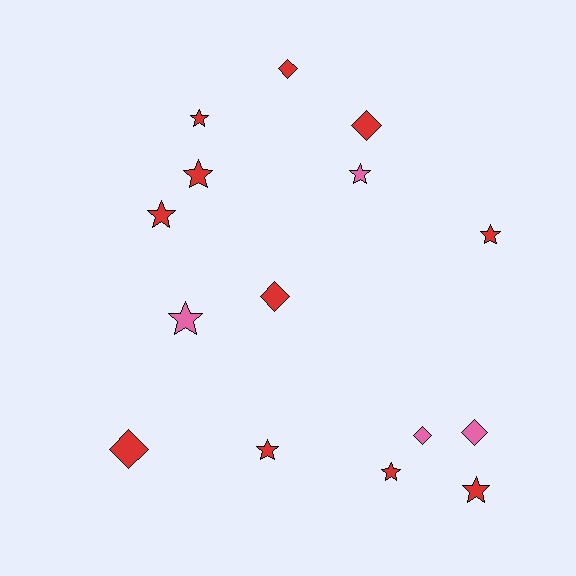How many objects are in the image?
There are 15 objects.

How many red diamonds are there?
There are 4 red diamonds.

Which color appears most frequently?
Red, with 11 objects.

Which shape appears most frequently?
Star, with 9 objects.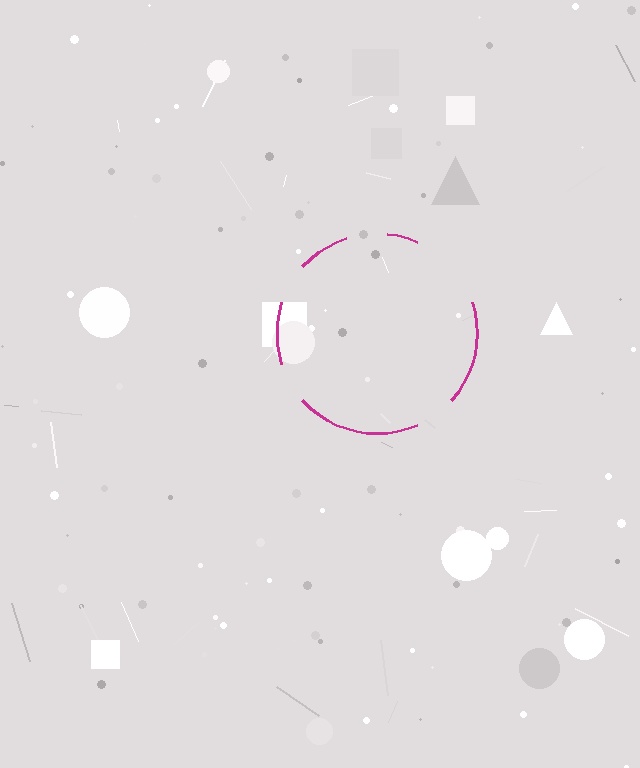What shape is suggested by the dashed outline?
The dashed outline suggests a circle.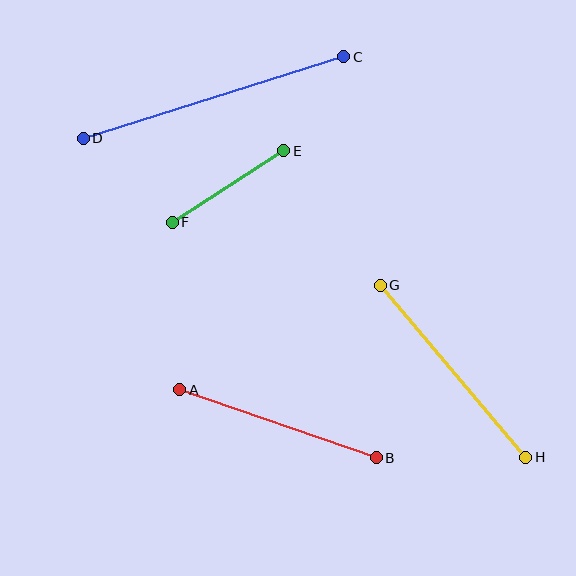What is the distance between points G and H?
The distance is approximately 226 pixels.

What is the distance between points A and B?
The distance is approximately 208 pixels.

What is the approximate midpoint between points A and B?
The midpoint is at approximately (278, 424) pixels.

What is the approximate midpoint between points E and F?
The midpoint is at approximately (228, 186) pixels.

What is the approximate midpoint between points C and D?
The midpoint is at approximately (214, 98) pixels.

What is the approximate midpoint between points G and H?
The midpoint is at approximately (453, 371) pixels.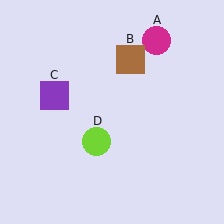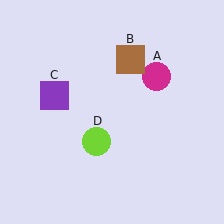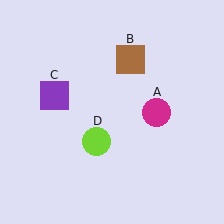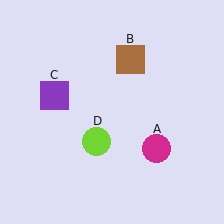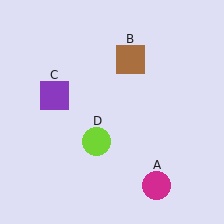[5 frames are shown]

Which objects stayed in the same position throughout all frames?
Brown square (object B) and purple square (object C) and lime circle (object D) remained stationary.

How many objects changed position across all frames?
1 object changed position: magenta circle (object A).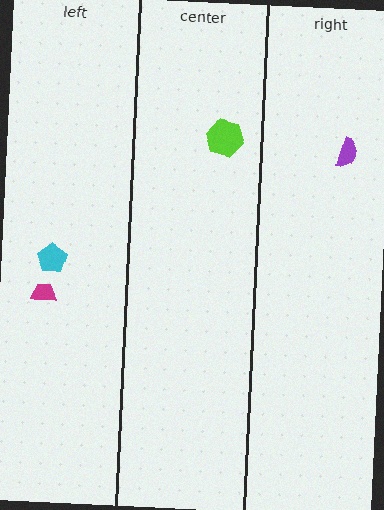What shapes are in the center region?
The lime hexagon.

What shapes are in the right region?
The purple semicircle.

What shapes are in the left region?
The magenta trapezoid, the cyan pentagon.